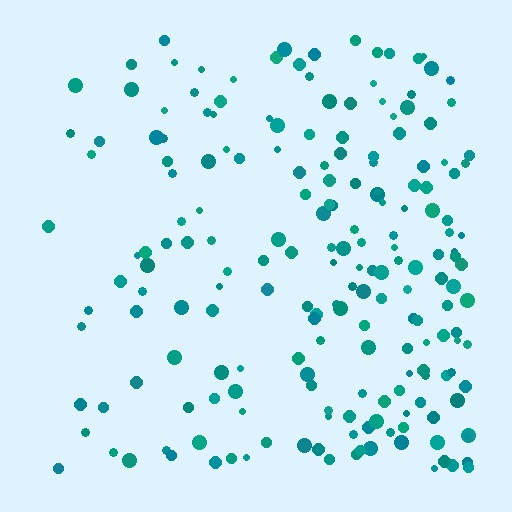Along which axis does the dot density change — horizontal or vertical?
Horizontal.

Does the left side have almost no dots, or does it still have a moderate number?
Still a moderate number, just noticeably fewer than the right.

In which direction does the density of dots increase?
From left to right, with the right side densest.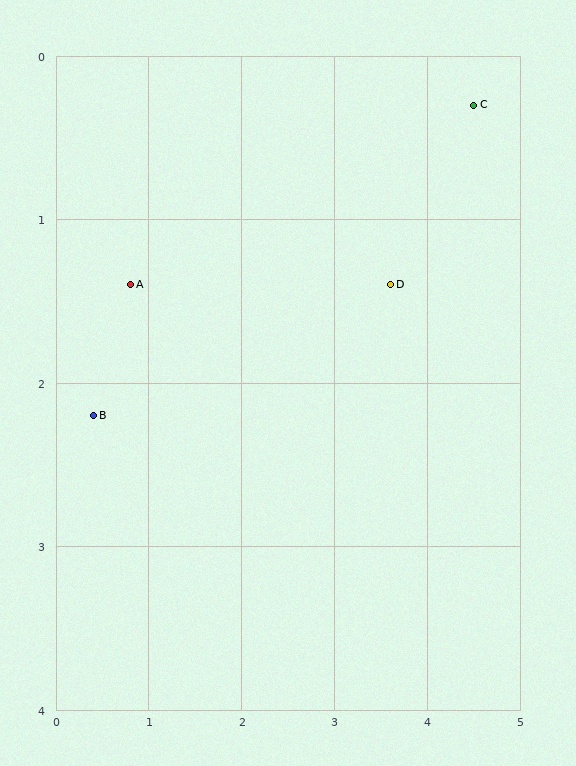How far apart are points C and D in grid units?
Points C and D are about 1.4 grid units apart.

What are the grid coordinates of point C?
Point C is at approximately (4.5, 0.3).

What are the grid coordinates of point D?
Point D is at approximately (3.6, 1.4).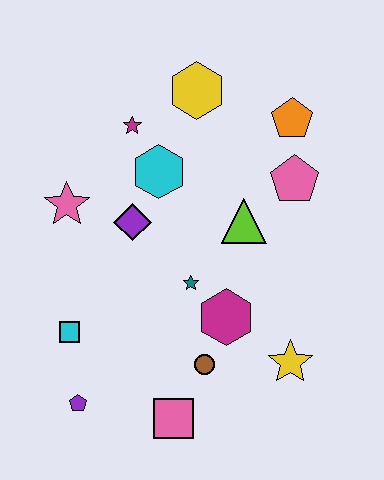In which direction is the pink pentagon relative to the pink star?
The pink pentagon is to the right of the pink star.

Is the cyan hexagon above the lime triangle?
Yes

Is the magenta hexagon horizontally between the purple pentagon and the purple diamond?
No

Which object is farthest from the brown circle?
The yellow hexagon is farthest from the brown circle.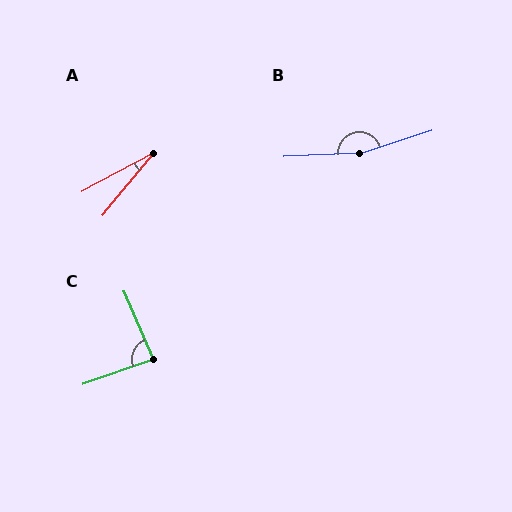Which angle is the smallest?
A, at approximately 22 degrees.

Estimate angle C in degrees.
Approximately 86 degrees.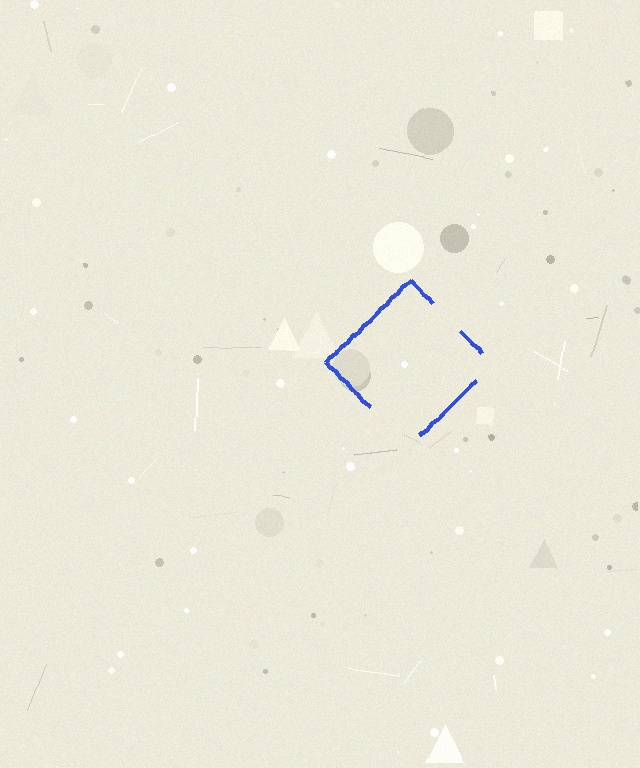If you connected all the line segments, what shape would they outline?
They would outline a diamond.